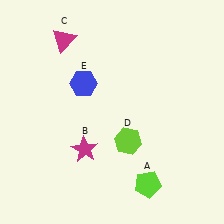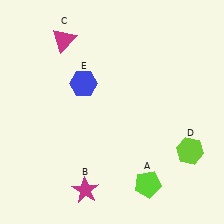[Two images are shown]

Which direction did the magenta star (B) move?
The magenta star (B) moved down.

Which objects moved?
The objects that moved are: the magenta star (B), the lime hexagon (D).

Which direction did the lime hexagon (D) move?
The lime hexagon (D) moved right.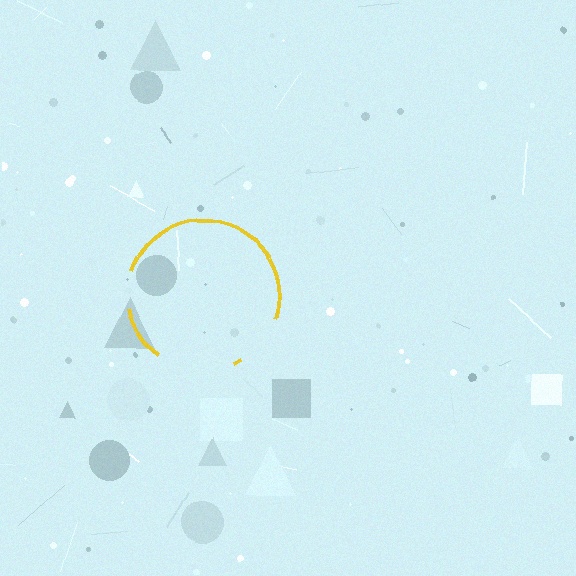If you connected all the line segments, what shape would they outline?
They would outline a circle.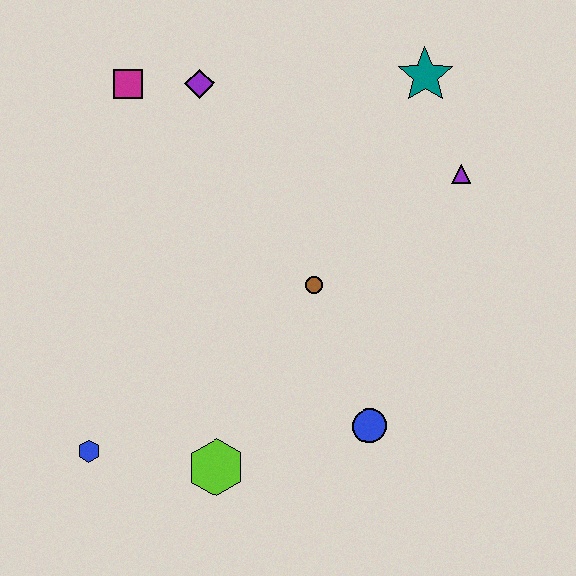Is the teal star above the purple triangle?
Yes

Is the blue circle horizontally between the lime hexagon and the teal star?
Yes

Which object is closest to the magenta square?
The purple diamond is closest to the magenta square.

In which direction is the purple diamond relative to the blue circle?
The purple diamond is above the blue circle.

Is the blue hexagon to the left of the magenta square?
Yes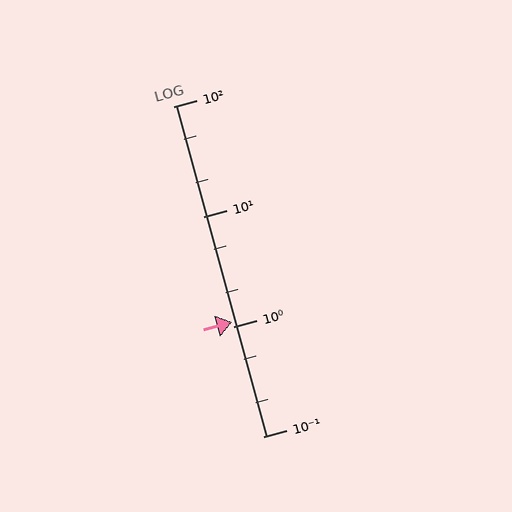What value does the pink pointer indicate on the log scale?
The pointer indicates approximately 1.1.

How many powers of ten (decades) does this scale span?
The scale spans 3 decades, from 0.1 to 100.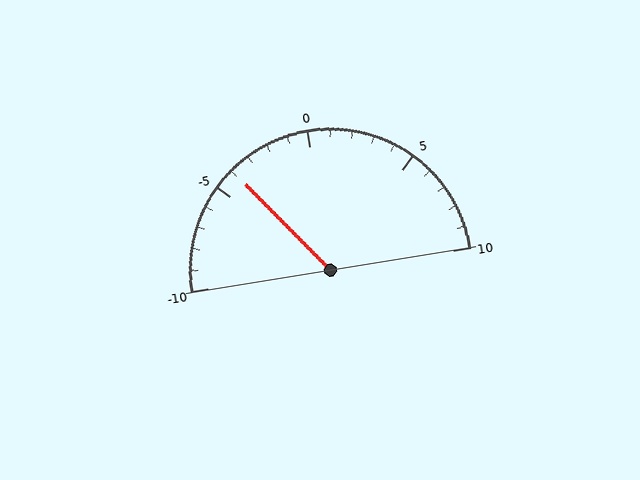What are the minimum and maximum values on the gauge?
The gauge ranges from -10 to 10.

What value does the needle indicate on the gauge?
The needle indicates approximately -4.